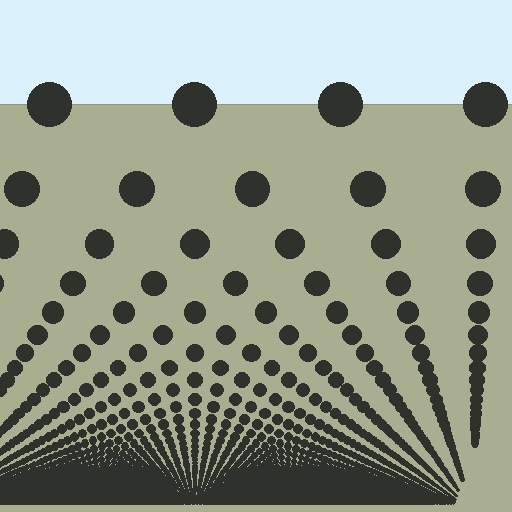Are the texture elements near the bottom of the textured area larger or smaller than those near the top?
Smaller. The gradient is inverted — elements near the bottom are smaller and denser.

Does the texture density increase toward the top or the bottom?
Density increases toward the bottom.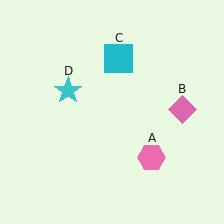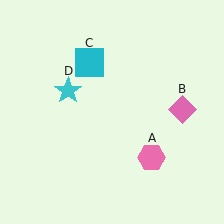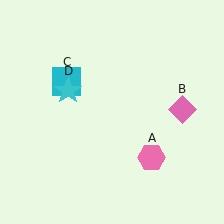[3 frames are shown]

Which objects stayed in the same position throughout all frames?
Pink hexagon (object A) and pink diamond (object B) and cyan star (object D) remained stationary.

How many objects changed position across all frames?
1 object changed position: cyan square (object C).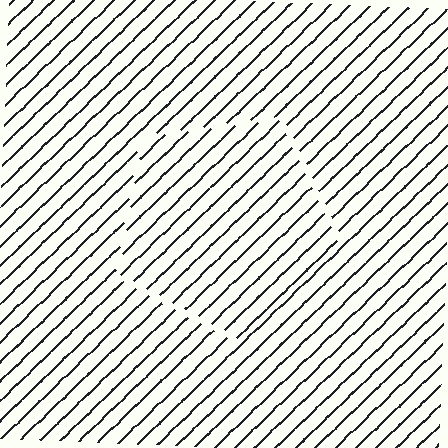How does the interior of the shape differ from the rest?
The interior of the shape contains the same grating, shifted by half a period — the contour is defined by the phase discontinuity where line-ends from the inner and outer gratings abut.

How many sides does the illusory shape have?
5 sides — the line-ends trace a pentagon.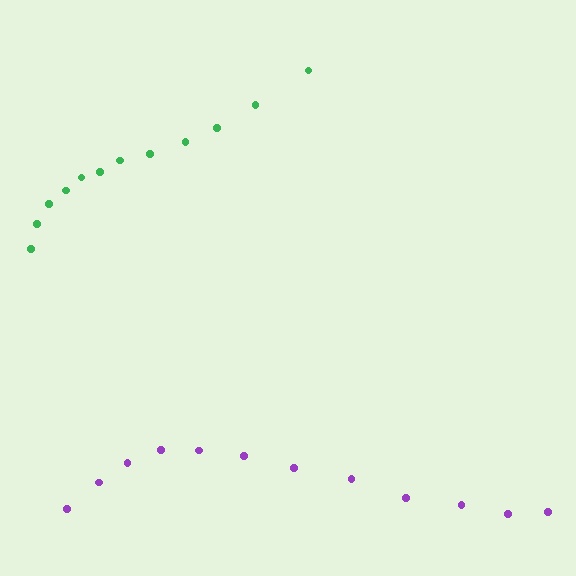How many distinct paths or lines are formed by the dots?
There are 2 distinct paths.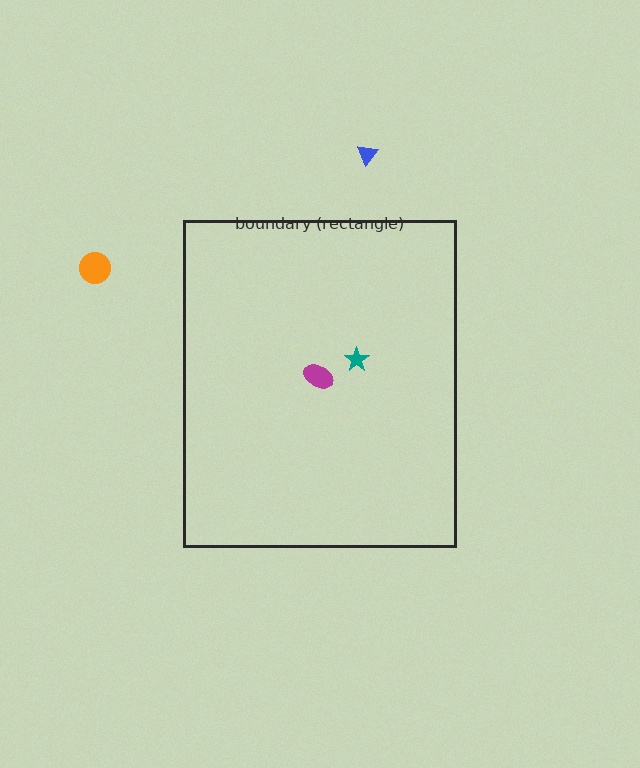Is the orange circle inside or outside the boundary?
Outside.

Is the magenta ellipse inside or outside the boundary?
Inside.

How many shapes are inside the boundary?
2 inside, 2 outside.